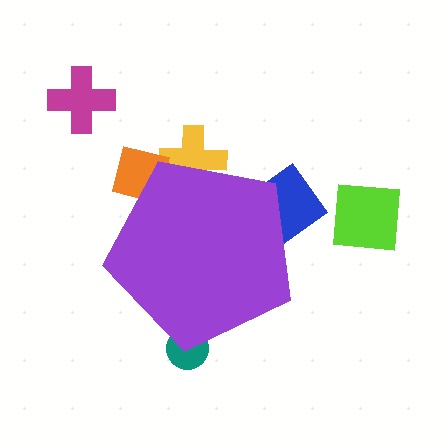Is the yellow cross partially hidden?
Yes, the yellow cross is partially hidden behind the purple pentagon.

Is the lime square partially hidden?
No, the lime square is fully visible.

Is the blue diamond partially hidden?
Yes, the blue diamond is partially hidden behind the purple pentagon.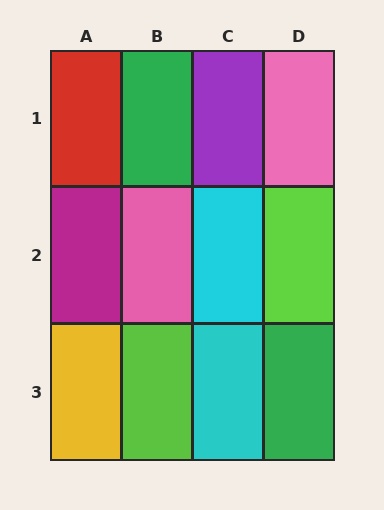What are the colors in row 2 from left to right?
Magenta, pink, cyan, lime.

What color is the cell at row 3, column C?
Cyan.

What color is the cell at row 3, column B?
Lime.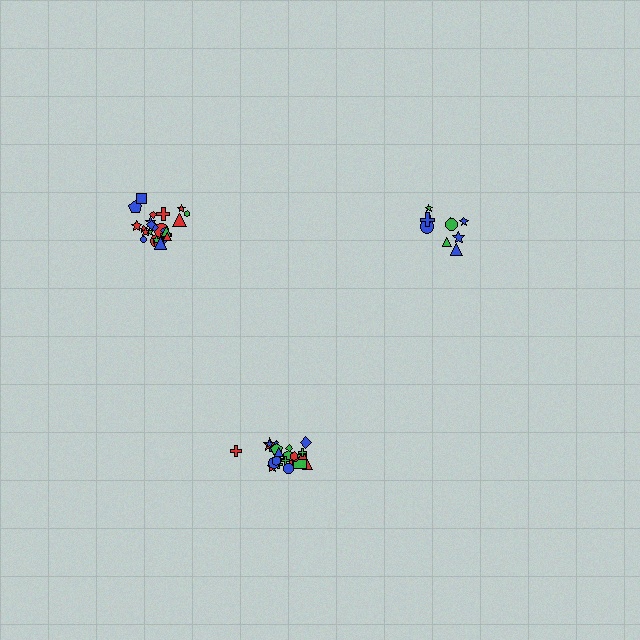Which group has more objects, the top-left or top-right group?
The top-left group.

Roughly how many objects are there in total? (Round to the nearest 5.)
Roughly 60 objects in total.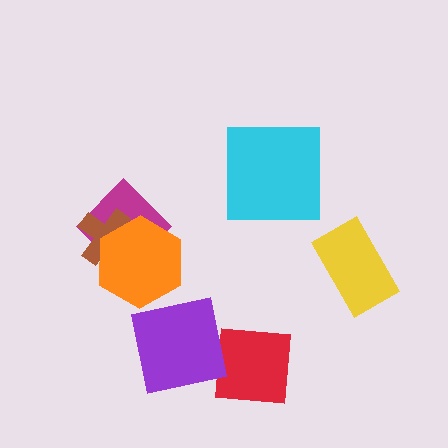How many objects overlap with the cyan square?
0 objects overlap with the cyan square.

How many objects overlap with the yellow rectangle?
0 objects overlap with the yellow rectangle.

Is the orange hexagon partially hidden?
No, no other shape covers it.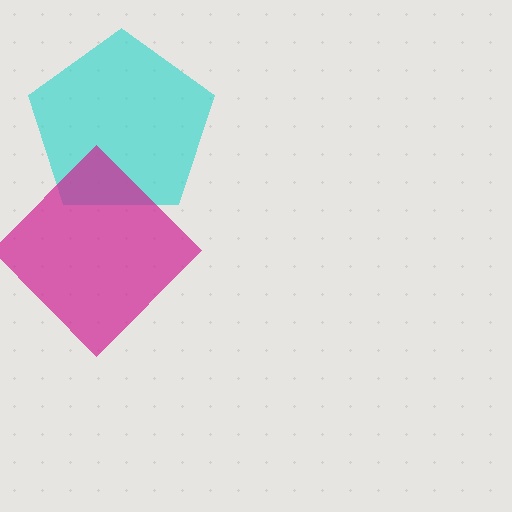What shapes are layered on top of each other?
The layered shapes are: a cyan pentagon, a magenta diamond.